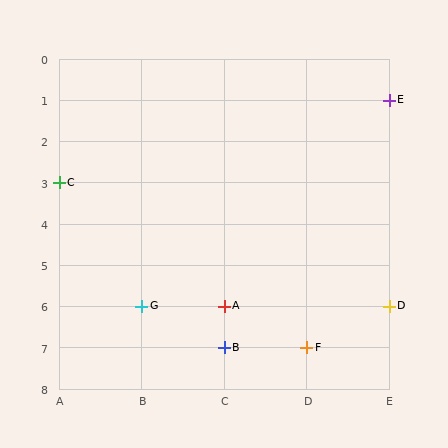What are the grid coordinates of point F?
Point F is at grid coordinates (D, 7).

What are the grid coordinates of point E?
Point E is at grid coordinates (E, 1).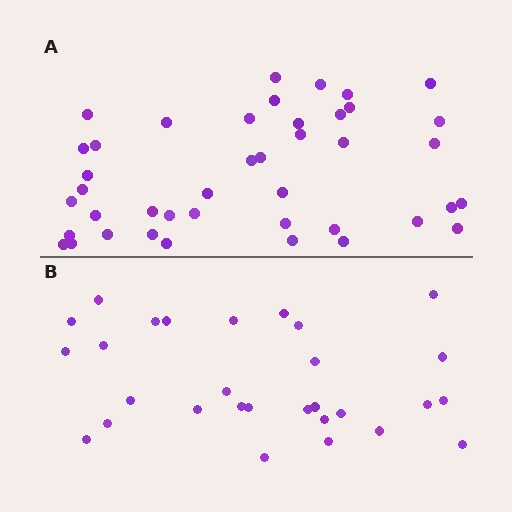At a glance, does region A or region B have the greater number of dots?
Region A (the top region) has more dots.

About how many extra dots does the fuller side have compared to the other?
Region A has approximately 15 more dots than region B.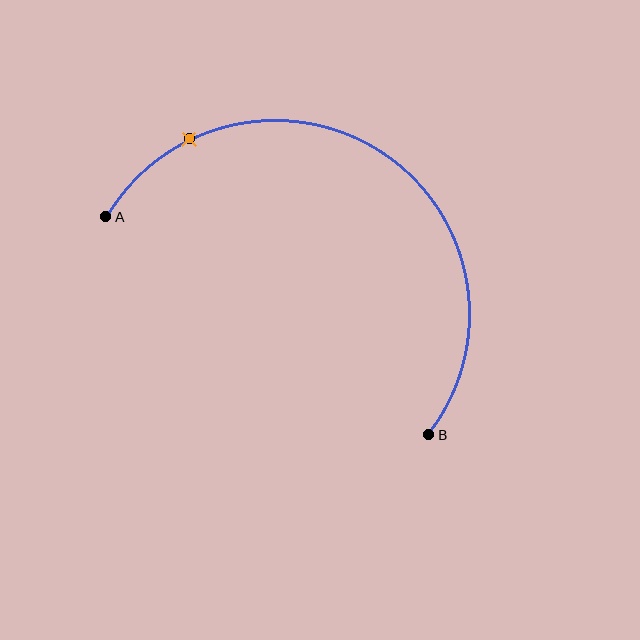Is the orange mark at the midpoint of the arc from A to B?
No. The orange mark lies on the arc but is closer to endpoint A. The arc midpoint would be at the point on the curve equidistant along the arc from both A and B.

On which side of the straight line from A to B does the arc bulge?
The arc bulges above and to the right of the straight line connecting A and B.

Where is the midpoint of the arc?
The arc midpoint is the point on the curve farthest from the straight line joining A and B. It sits above and to the right of that line.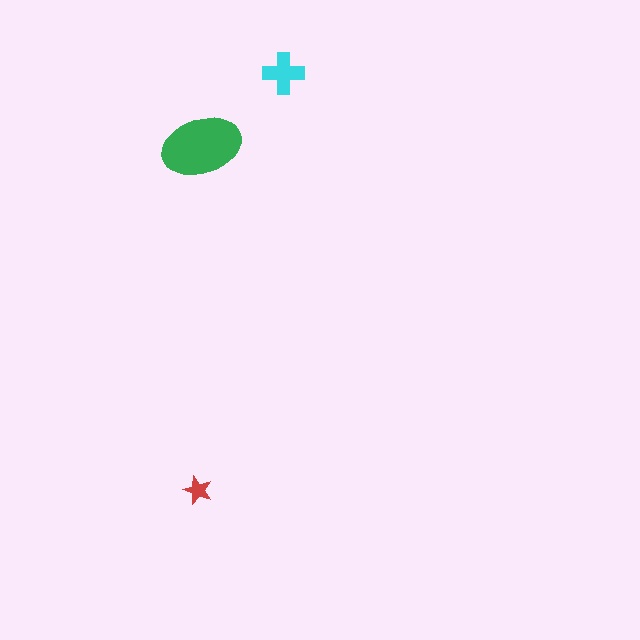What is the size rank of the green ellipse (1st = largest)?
1st.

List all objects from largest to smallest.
The green ellipse, the cyan cross, the red star.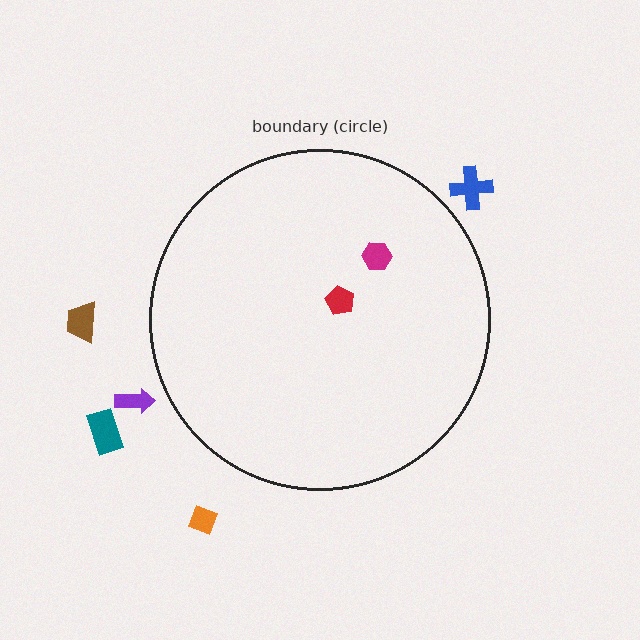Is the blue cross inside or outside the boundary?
Outside.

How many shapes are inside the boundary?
2 inside, 5 outside.